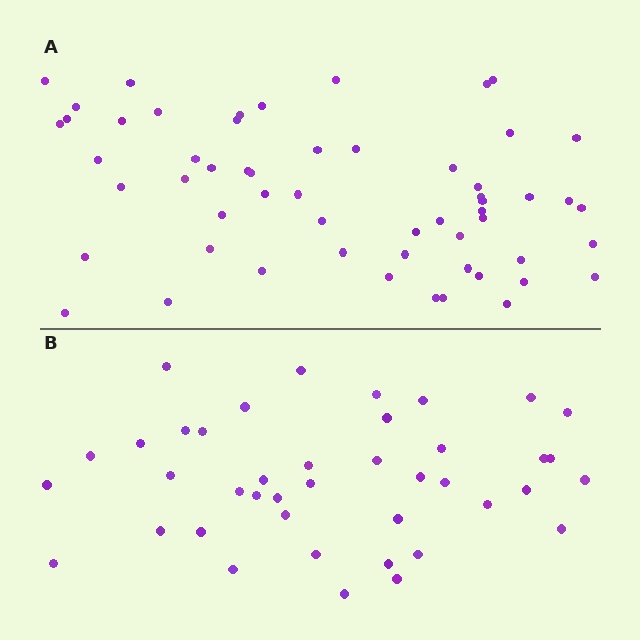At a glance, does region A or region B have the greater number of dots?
Region A (the top region) has more dots.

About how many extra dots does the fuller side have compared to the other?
Region A has approximately 15 more dots than region B.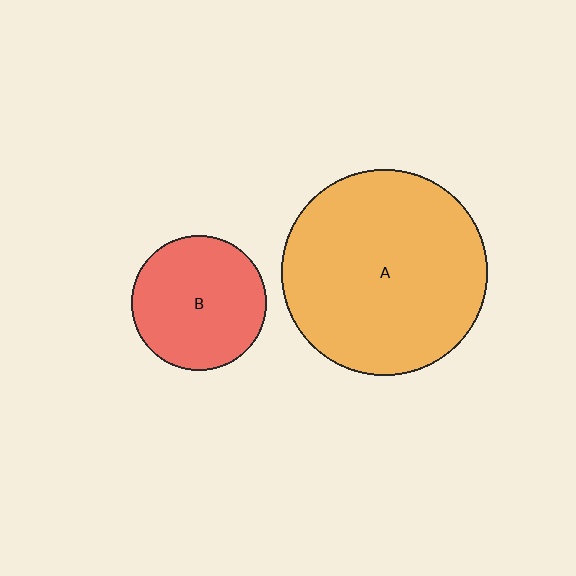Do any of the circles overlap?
No, none of the circles overlap.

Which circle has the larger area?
Circle A (orange).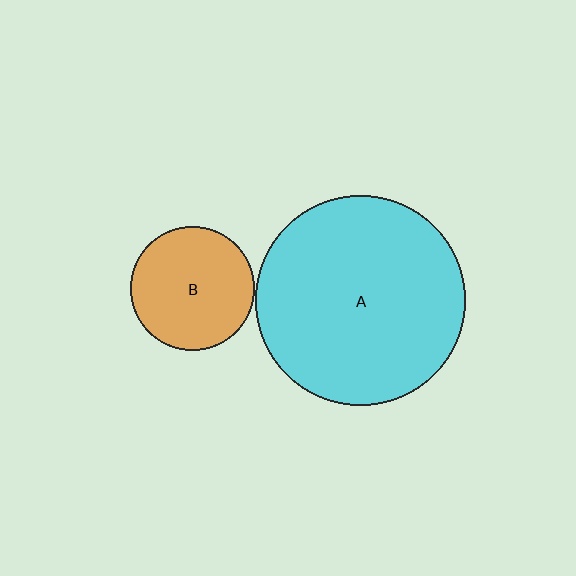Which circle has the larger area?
Circle A (cyan).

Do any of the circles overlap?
No, none of the circles overlap.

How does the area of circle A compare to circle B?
Approximately 2.9 times.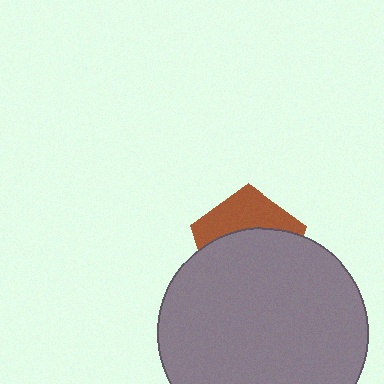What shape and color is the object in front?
The object in front is a gray circle.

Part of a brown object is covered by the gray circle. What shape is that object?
It is a pentagon.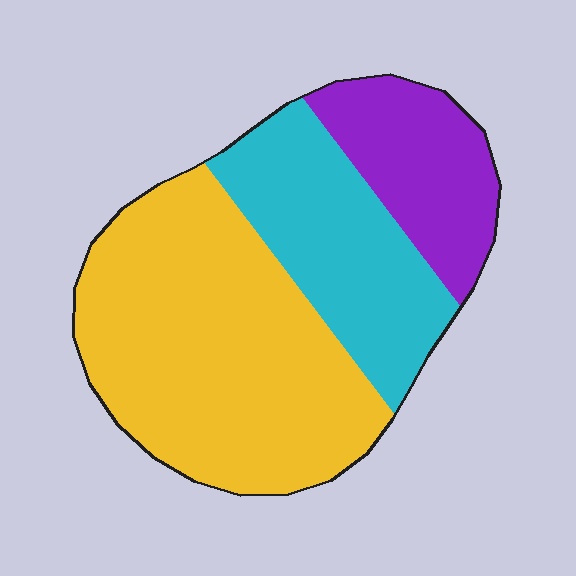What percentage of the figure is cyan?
Cyan takes up about one quarter (1/4) of the figure.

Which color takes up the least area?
Purple, at roughly 20%.